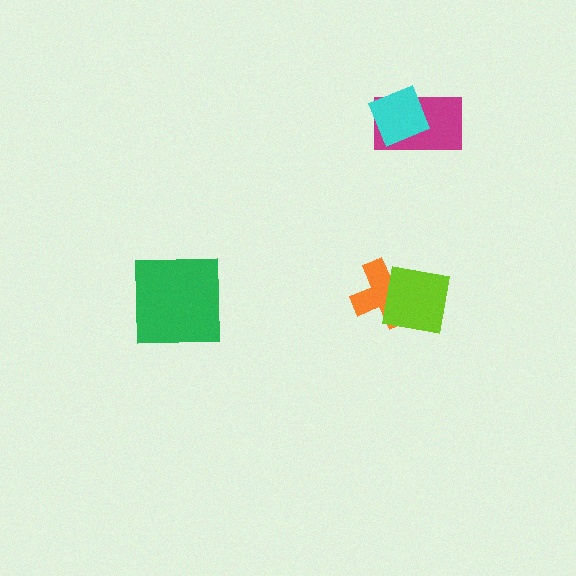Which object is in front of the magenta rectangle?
The cyan diamond is in front of the magenta rectangle.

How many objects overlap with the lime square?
1 object overlaps with the lime square.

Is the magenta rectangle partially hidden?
Yes, it is partially covered by another shape.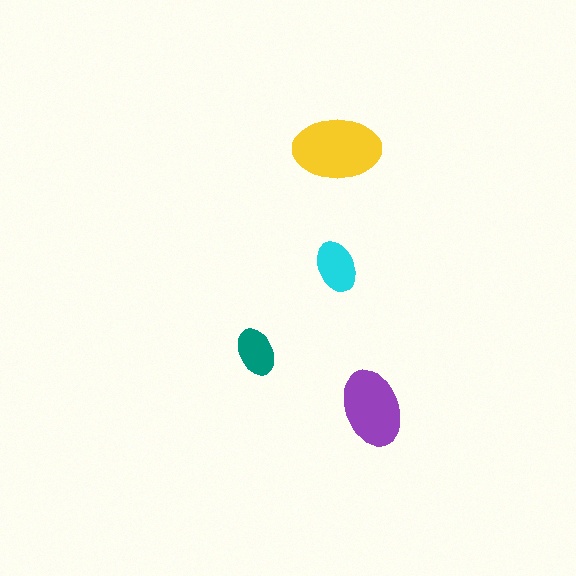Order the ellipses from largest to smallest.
the yellow one, the purple one, the cyan one, the teal one.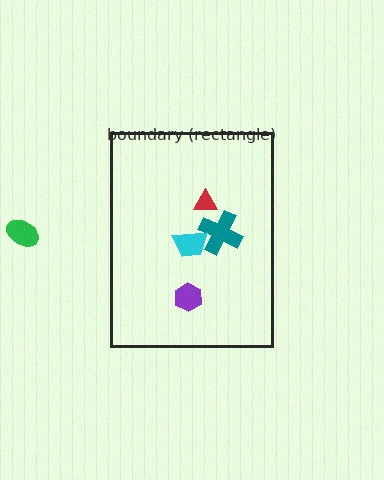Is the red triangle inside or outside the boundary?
Inside.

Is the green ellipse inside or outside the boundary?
Outside.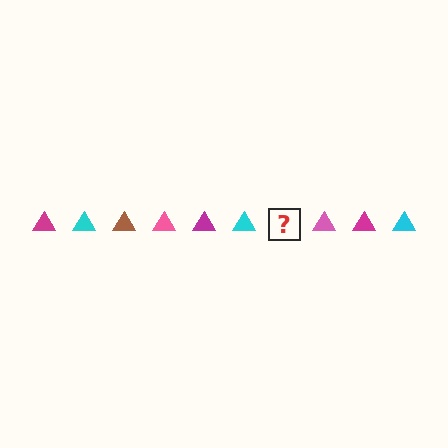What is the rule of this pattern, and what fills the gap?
The rule is that the pattern cycles through magenta, cyan, brown, pink triangles. The gap should be filled with a brown triangle.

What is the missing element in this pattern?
The missing element is a brown triangle.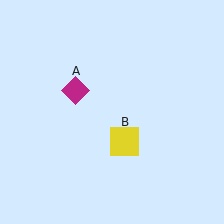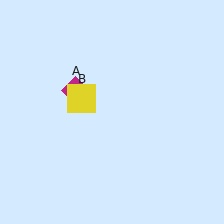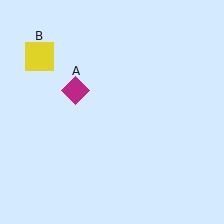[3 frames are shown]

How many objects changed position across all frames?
1 object changed position: yellow square (object B).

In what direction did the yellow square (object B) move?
The yellow square (object B) moved up and to the left.